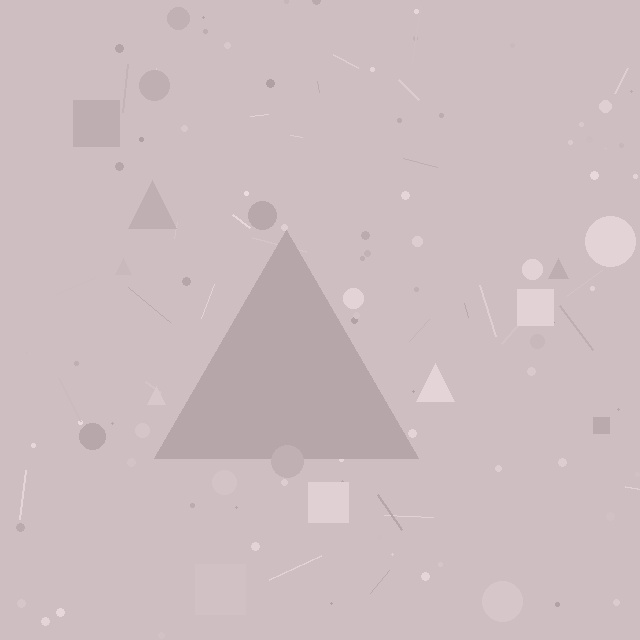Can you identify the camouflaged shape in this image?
The camouflaged shape is a triangle.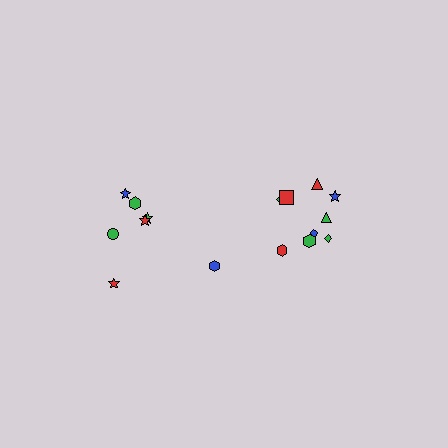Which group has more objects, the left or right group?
The right group.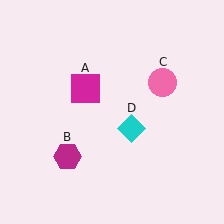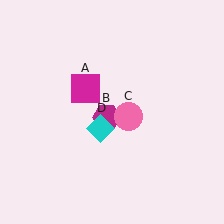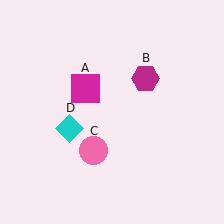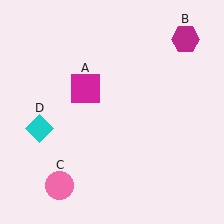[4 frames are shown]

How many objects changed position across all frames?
3 objects changed position: magenta hexagon (object B), pink circle (object C), cyan diamond (object D).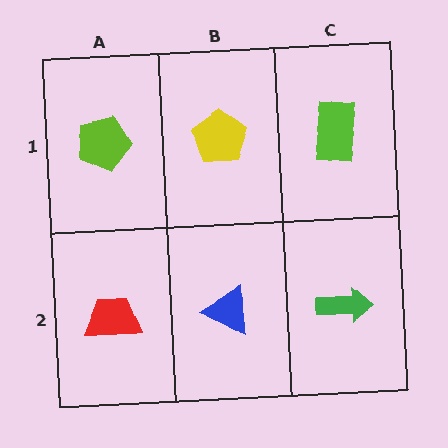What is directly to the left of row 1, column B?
A lime pentagon.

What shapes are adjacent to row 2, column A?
A lime pentagon (row 1, column A), a blue triangle (row 2, column B).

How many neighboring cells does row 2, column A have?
2.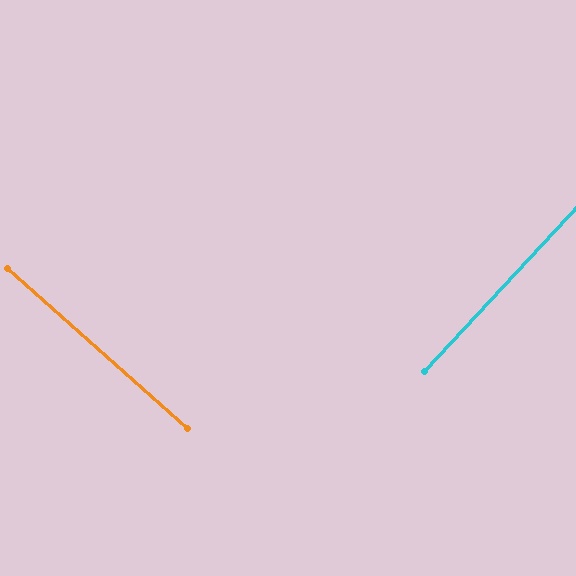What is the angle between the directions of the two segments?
Approximately 89 degrees.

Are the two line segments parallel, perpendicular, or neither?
Perpendicular — they meet at approximately 89°.